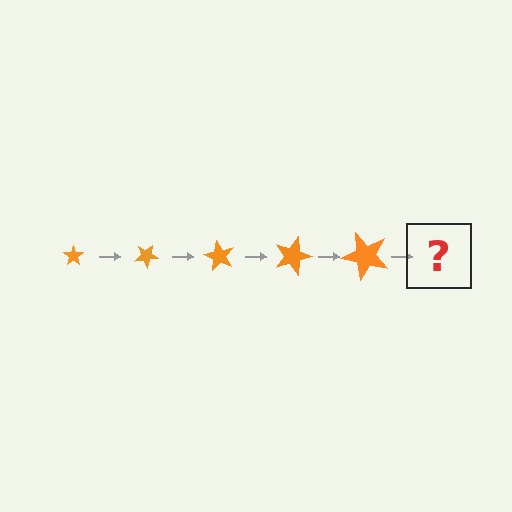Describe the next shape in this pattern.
It should be a star, larger than the previous one and rotated 150 degrees from the start.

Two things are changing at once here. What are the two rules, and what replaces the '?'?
The two rules are that the star grows larger each step and it rotates 30 degrees each step. The '?' should be a star, larger than the previous one and rotated 150 degrees from the start.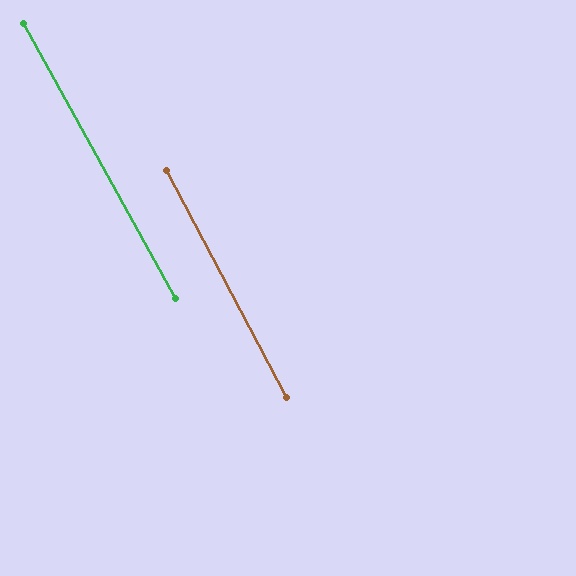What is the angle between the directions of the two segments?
Approximately 1 degree.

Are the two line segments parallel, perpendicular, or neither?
Parallel — their directions differ by only 0.9°.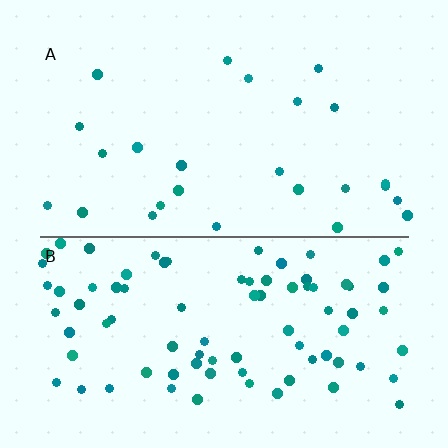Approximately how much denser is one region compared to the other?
Approximately 3.3× — region B over region A.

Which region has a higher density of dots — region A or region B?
B (the bottom).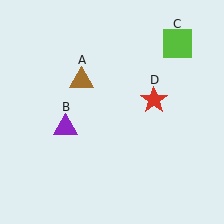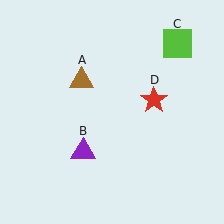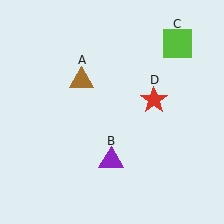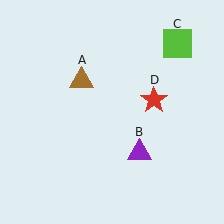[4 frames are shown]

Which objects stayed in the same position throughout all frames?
Brown triangle (object A) and lime square (object C) and red star (object D) remained stationary.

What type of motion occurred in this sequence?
The purple triangle (object B) rotated counterclockwise around the center of the scene.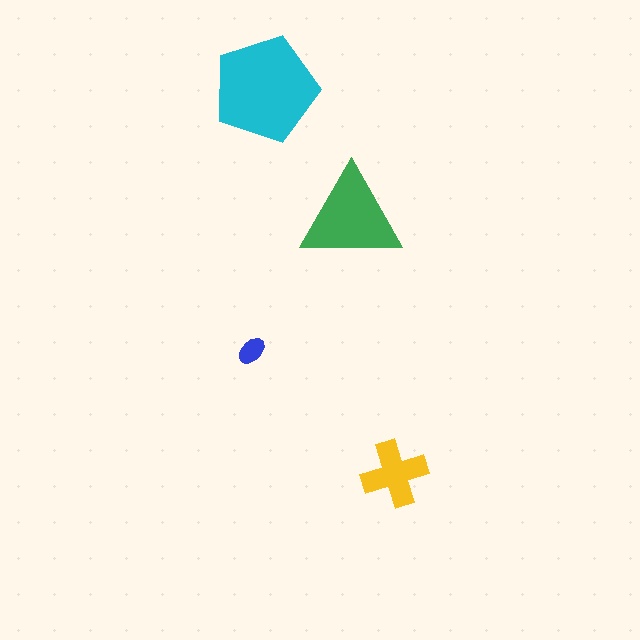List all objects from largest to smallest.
The cyan pentagon, the green triangle, the yellow cross, the blue ellipse.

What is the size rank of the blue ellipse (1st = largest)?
4th.